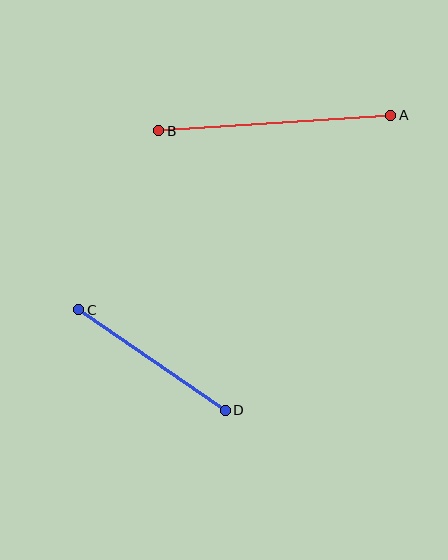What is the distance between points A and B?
The distance is approximately 233 pixels.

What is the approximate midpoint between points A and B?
The midpoint is at approximately (275, 123) pixels.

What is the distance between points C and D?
The distance is approximately 178 pixels.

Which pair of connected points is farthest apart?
Points A and B are farthest apart.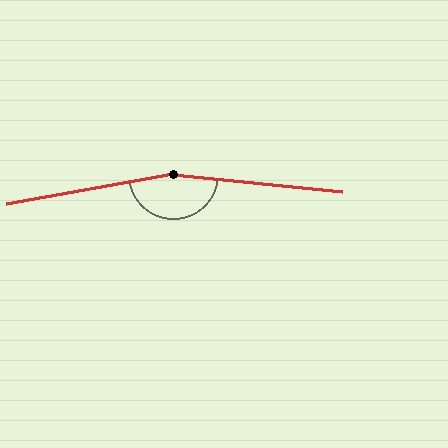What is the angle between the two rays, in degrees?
Approximately 164 degrees.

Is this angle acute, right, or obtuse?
It is obtuse.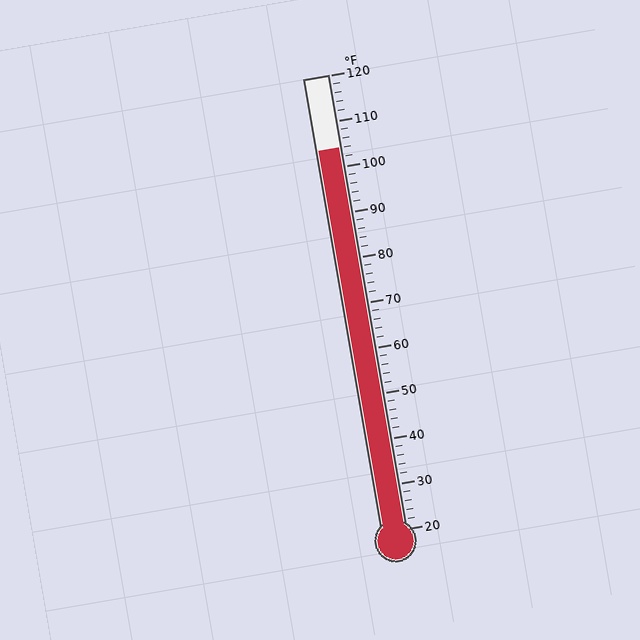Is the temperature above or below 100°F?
The temperature is above 100°F.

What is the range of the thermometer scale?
The thermometer scale ranges from 20°F to 120°F.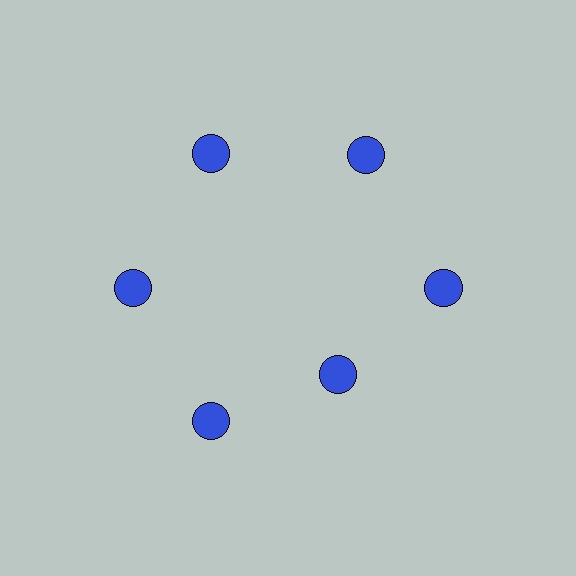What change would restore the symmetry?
The symmetry would be restored by moving it outward, back onto the ring so that all 6 circles sit at equal angles and equal distance from the center.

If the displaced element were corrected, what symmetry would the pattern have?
It would have 6-fold rotational symmetry — the pattern would map onto itself every 60 degrees.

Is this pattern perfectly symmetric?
No. The 6 blue circles are arranged in a ring, but one element near the 5 o'clock position is pulled inward toward the center, breaking the 6-fold rotational symmetry.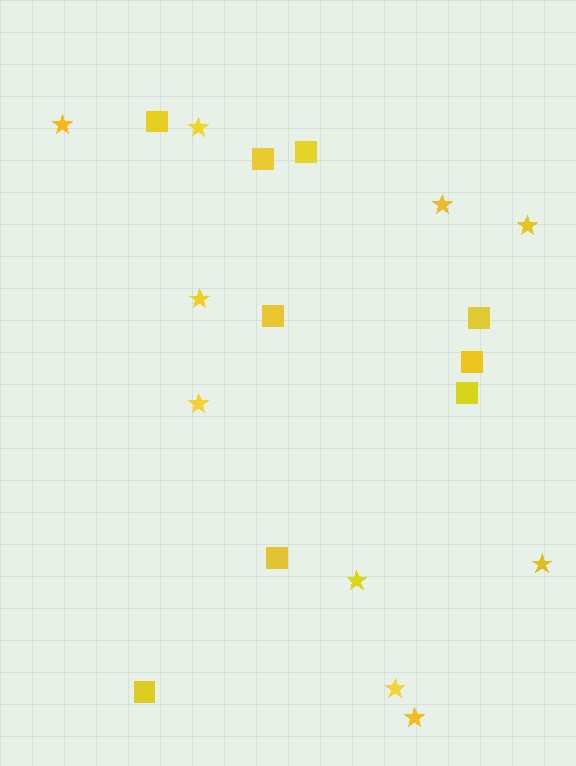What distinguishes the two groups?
There are 2 groups: one group of stars (10) and one group of squares (9).